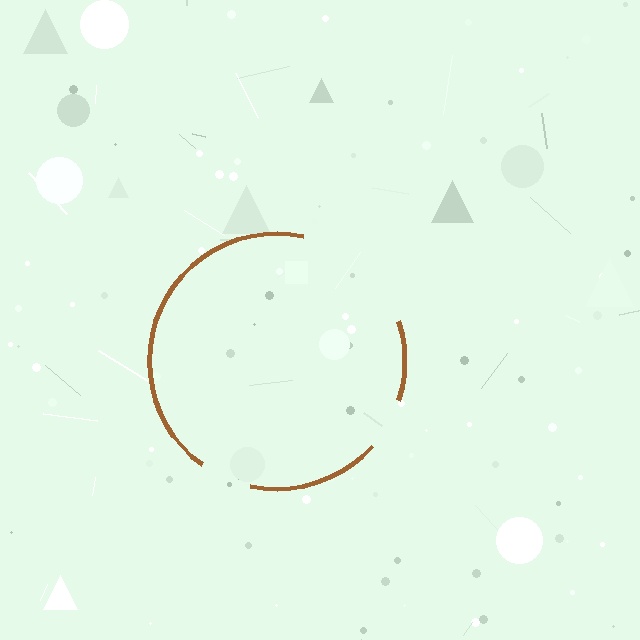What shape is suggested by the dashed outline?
The dashed outline suggests a circle.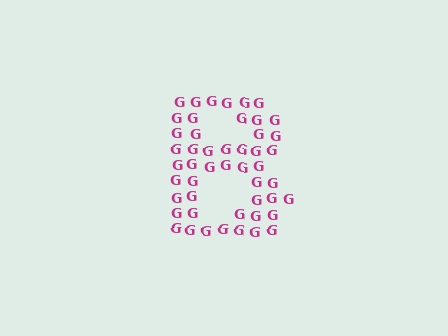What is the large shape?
The large shape is the letter B.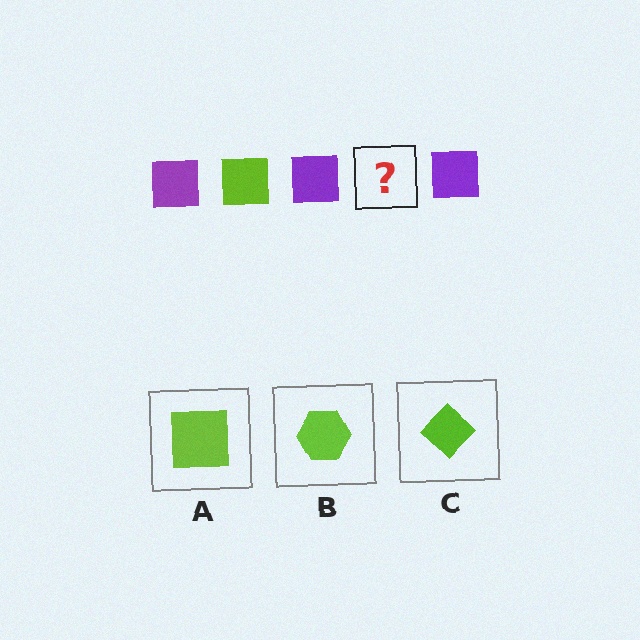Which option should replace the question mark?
Option A.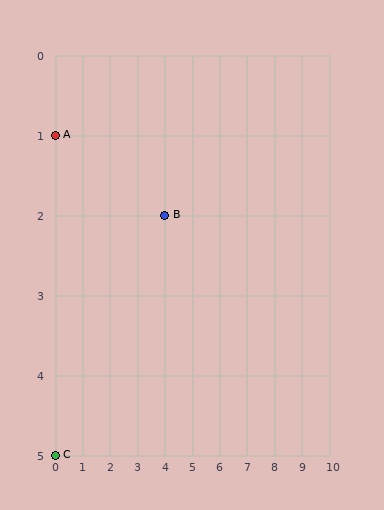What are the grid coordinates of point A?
Point A is at grid coordinates (0, 1).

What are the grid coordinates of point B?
Point B is at grid coordinates (4, 2).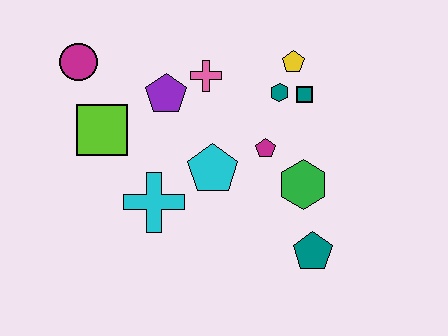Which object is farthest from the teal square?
The magenta circle is farthest from the teal square.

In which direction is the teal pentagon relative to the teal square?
The teal pentagon is below the teal square.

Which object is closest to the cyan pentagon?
The magenta pentagon is closest to the cyan pentagon.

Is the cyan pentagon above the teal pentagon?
Yes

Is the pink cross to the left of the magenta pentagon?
Yes